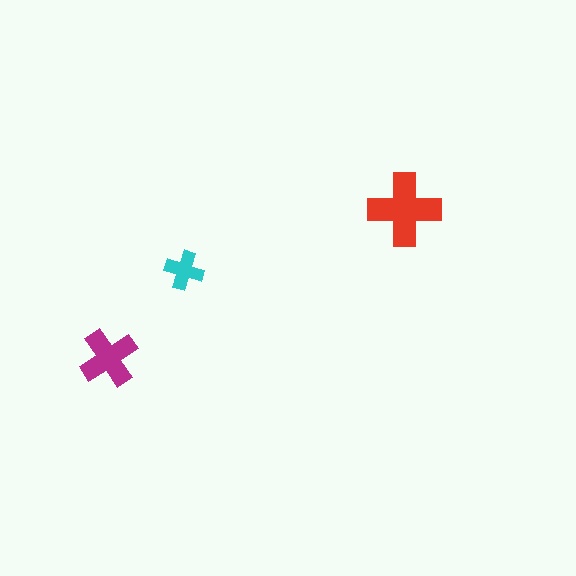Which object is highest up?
The red cross is topmost.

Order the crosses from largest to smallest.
the red one, the magenta one, the cyan one.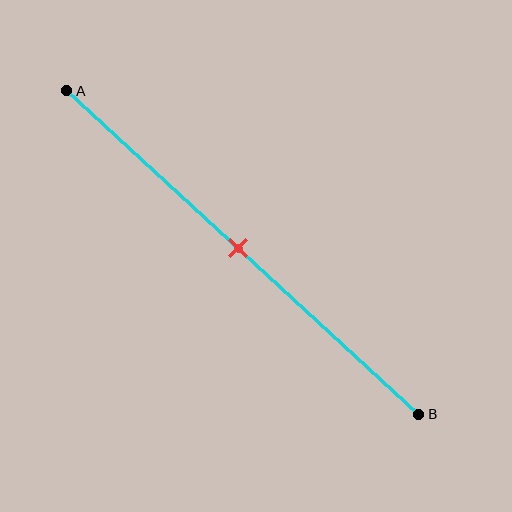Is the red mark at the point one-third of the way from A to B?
No, the mark is at about 50% from A, not at the 33% one-third point.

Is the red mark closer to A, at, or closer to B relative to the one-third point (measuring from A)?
The red mark is closer to point B than the one-third point of segment AB.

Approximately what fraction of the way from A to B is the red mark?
The red mark is approximately 50% of the way from A to B.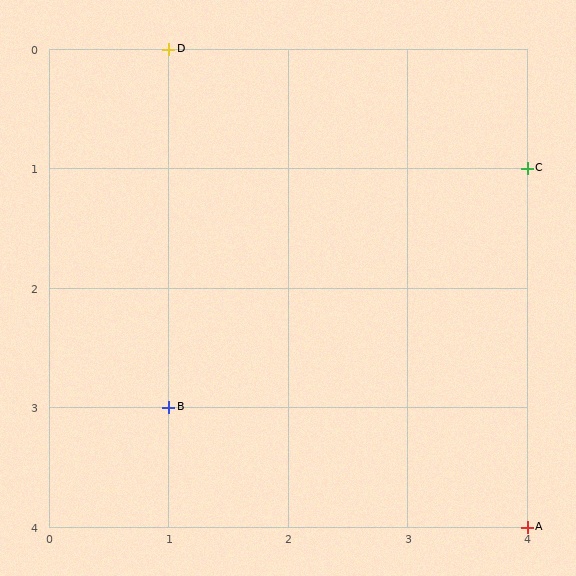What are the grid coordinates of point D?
Point D is at grid coordinates (1, 0).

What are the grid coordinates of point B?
Point B is at grid coordinates (1, 3).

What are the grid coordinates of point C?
Point C is at grid coordinates (4, 1).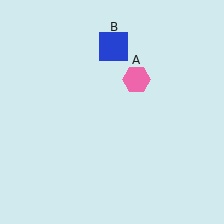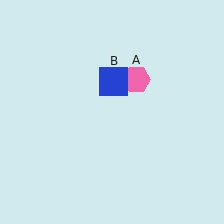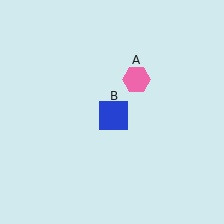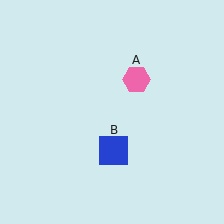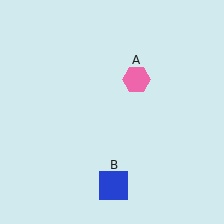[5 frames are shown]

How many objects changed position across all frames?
1 object changed position: blue square (object B).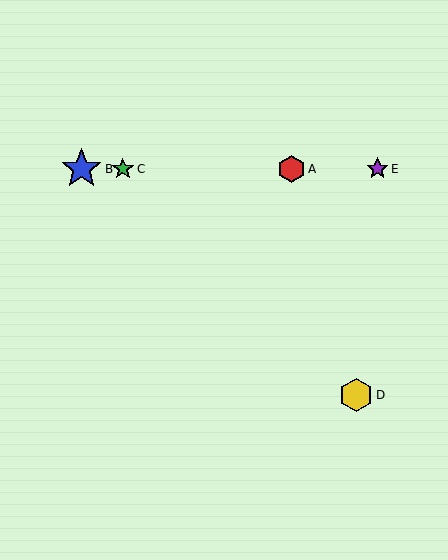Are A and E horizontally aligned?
Yes, both are at y≈169.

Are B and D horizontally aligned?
No, B is at y≈169 and D is at y≈395.